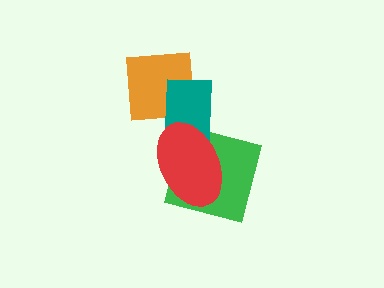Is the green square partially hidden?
Yes, it is partially covered by another shape.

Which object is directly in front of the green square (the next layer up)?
The teal rectangle is directly in front of the green square.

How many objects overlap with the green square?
2 objects overlap with the green square.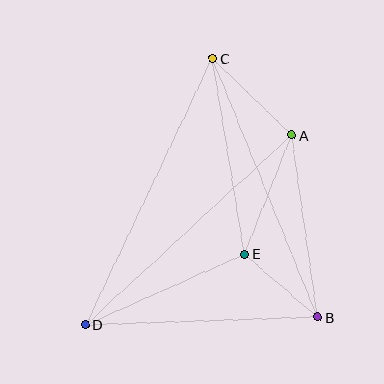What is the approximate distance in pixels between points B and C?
The distance between B and C is approximately 280 pixels.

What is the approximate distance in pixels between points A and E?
The distance between A and E is approximately 128 pixels.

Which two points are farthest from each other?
Points C and D are farthest from each other.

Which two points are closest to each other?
Points B and E are closest to each other.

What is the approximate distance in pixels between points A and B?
The distance between A and B is approximately 184 pixels.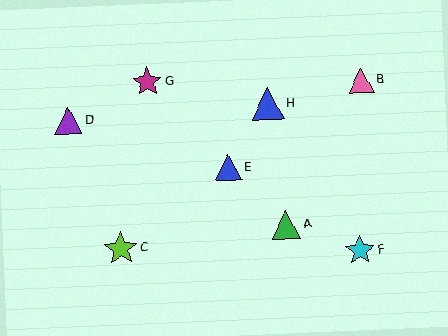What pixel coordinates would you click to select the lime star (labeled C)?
Click at (121, 249) to select the lime star C.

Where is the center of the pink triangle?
The center of the pink triangle is at (361, 81).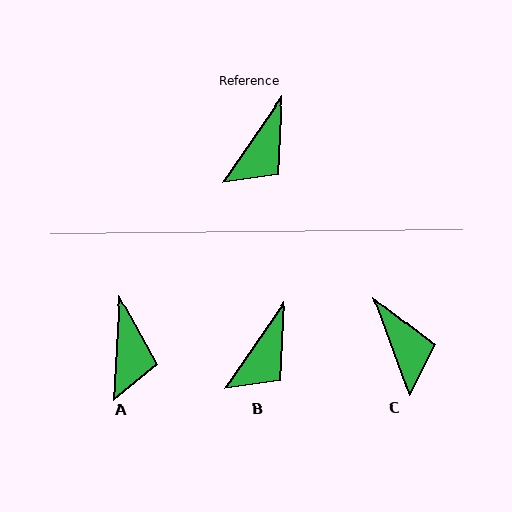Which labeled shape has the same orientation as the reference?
B.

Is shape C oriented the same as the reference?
No, it is off by about 54 degrees.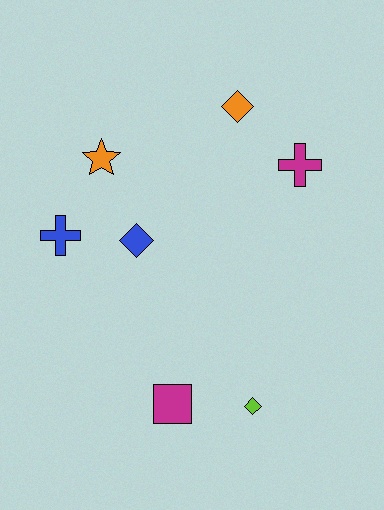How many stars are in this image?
There is 1 star.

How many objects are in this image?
There are 7 objects.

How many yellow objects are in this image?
There are no yellow objects.